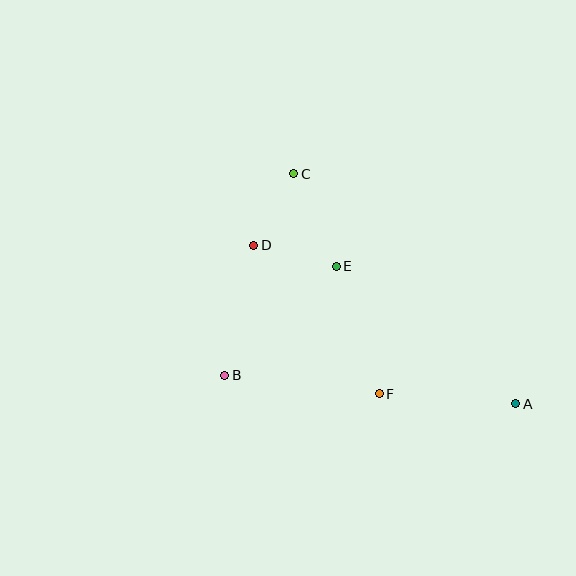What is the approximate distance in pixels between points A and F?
The distance between A and F is approximately 137 pixels.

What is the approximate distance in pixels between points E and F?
The distance between E and F is approximately 134 pixels.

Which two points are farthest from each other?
Points A and C are farthest from each other.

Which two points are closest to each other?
Points C and D are closest to each other.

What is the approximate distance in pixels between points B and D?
The distance between B and D is approximately 133 pixels.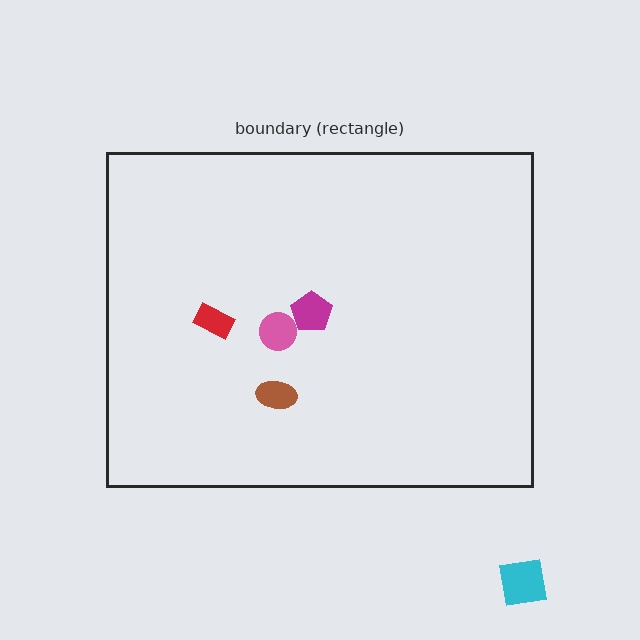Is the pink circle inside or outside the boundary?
Inside.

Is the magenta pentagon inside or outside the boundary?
Inside.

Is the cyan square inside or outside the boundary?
Outside.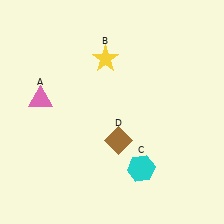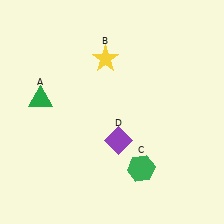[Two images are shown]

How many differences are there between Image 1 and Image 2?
There are 3 differences between the two images.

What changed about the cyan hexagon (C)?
In Image 1, C is cyan. In Image 2, it changed to green.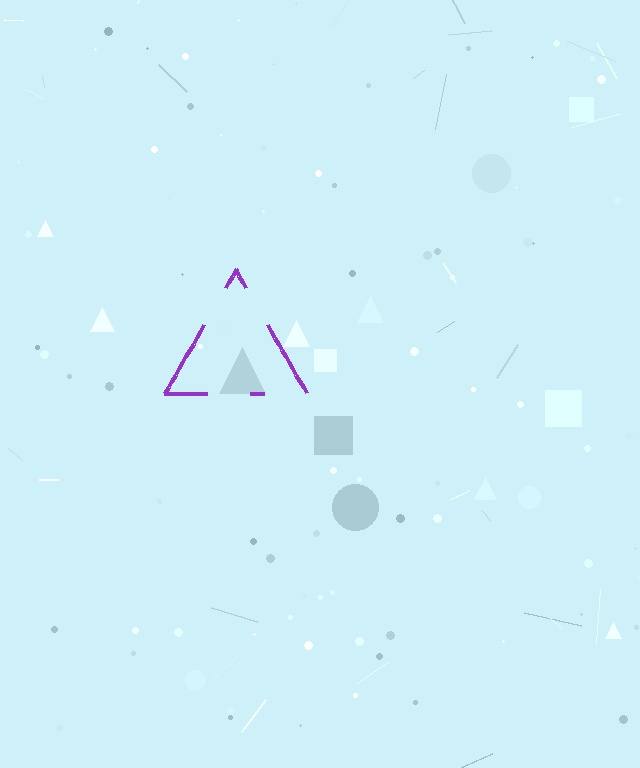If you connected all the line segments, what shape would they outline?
They would outline a triangle.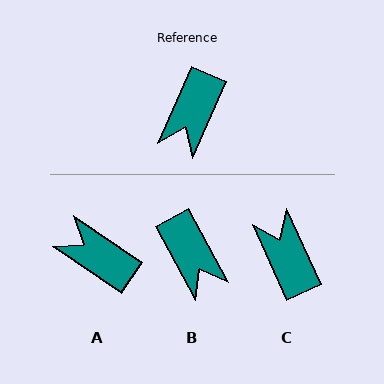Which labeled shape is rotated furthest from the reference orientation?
C, about 132 degrees away.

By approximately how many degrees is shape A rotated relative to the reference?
Approximately 101 degrees clockwise.